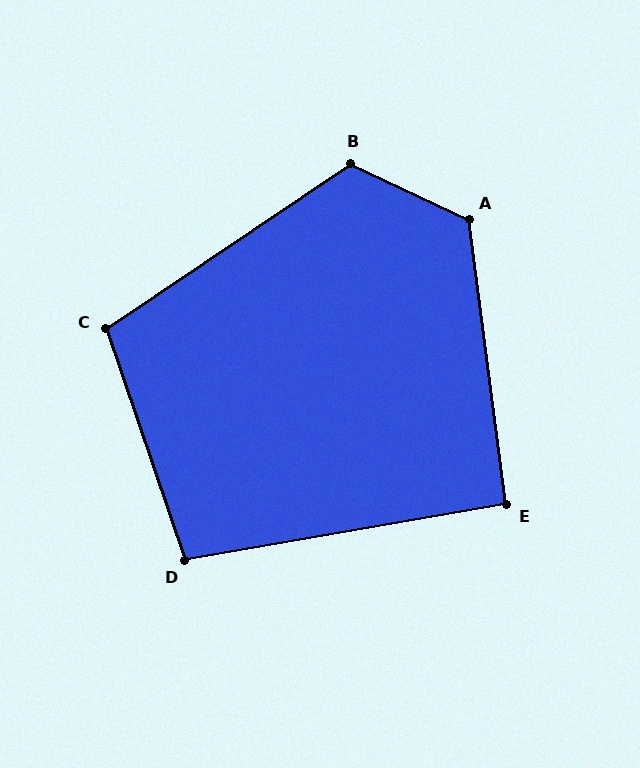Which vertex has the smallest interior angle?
E, at approximately 92 degrees.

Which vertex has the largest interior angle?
A, at approximately 122 degrees.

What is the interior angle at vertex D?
Approximately 99 degrees (obtuse).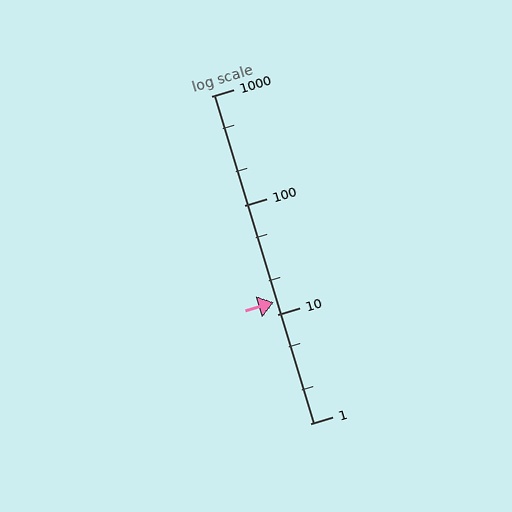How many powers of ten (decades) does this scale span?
The scale spans 3 decades, from 1 to 1000.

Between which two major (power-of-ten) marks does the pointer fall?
The pointer is between 10 and 100.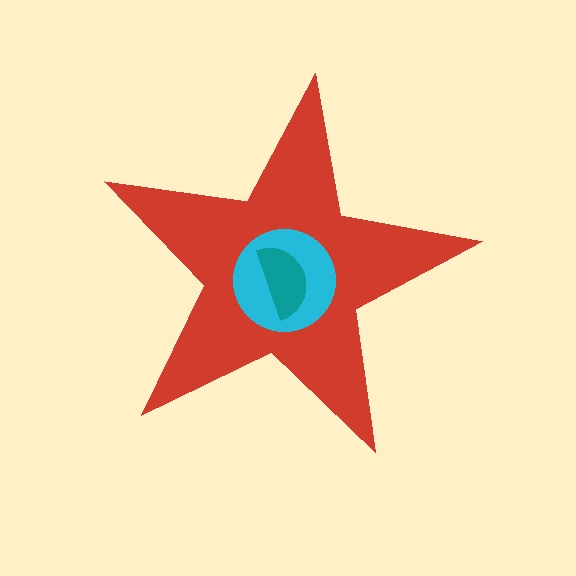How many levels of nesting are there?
3.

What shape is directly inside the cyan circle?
The teal semicircle.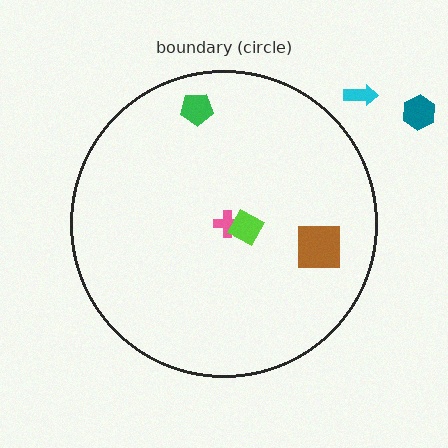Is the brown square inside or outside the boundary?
Inside.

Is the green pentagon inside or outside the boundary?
Inside.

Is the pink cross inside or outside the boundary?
Inside.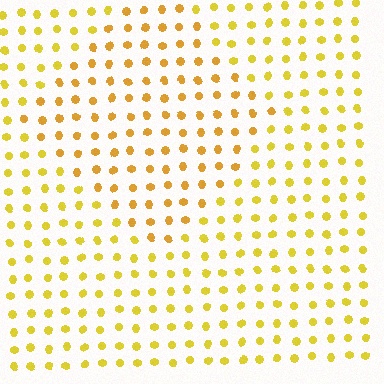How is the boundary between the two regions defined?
The boundary is defined purely by a slight shift in hue (about 17 degrees). Spacing, size, and orientation are identical on both sides.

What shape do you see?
I see a diamond.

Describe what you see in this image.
The image is filled with small yellow elements in a uniform arrangement. A diamond-shaped region is visible where the elements are tinted to a slightly different hue, forming a subtle color boundary.